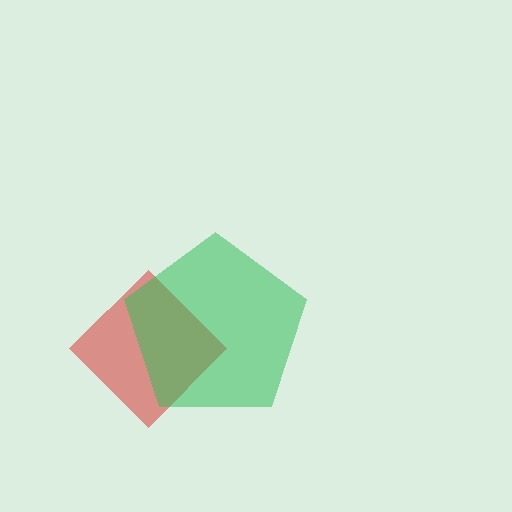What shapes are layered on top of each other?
The layered shapes are: a red diamond, a green pentagon.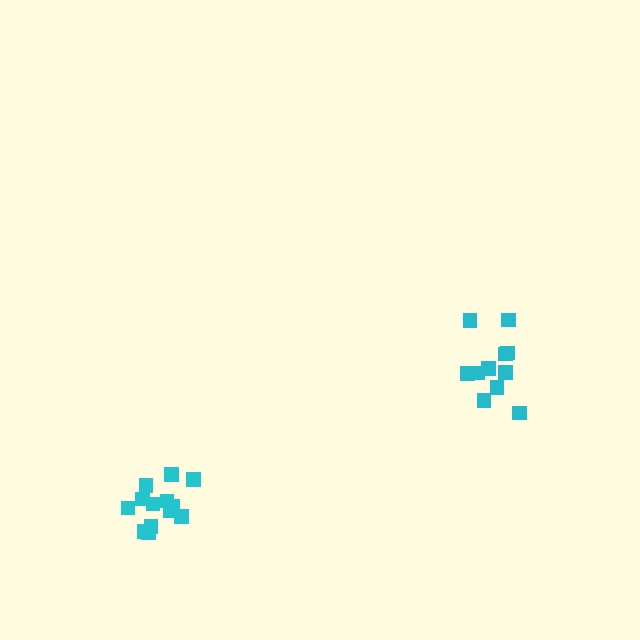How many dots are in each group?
Group 1: 14 dots, Group 2: 11 dots (25 total).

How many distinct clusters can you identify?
There are 2 distinct clusters.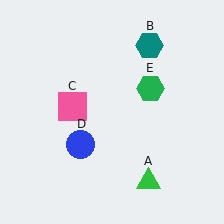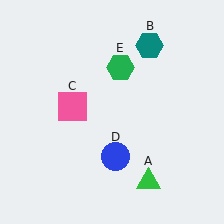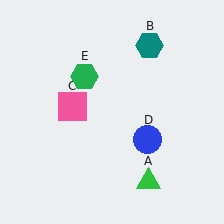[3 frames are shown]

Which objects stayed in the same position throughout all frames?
Green triangle (object A) and teal hexagon (object B) and pink square (object C) remained stationary.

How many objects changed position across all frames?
2 objects changed position: blue circle (object D), green hexagon (object E).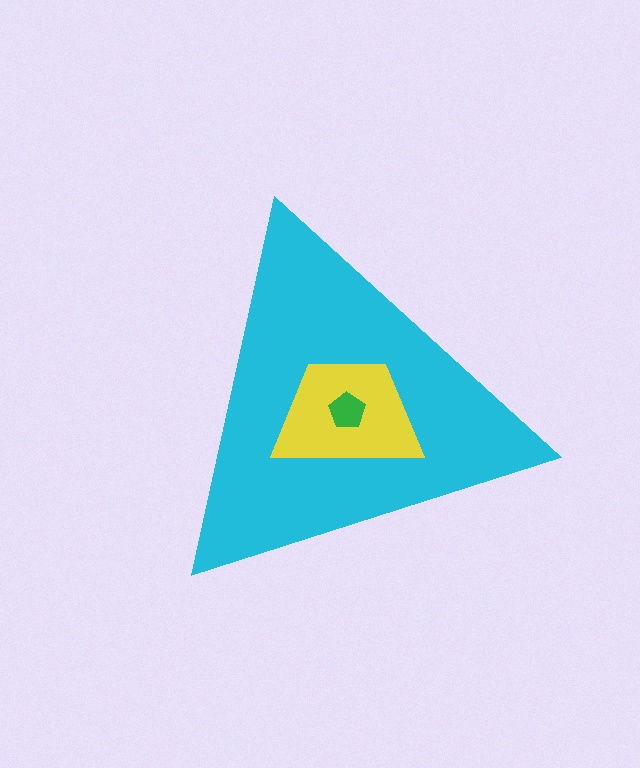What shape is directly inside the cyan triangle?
The yellow trapezoid.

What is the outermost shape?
The cyan triangle.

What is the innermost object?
The green pentagon.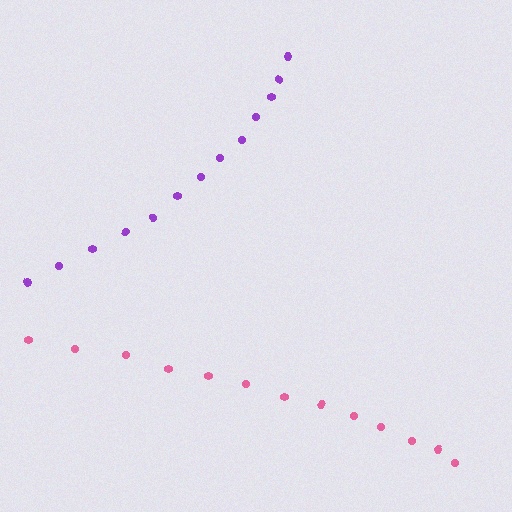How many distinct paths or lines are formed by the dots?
There are 2 distinct paths.